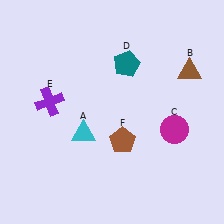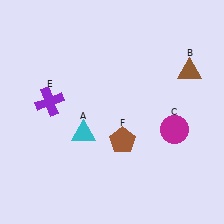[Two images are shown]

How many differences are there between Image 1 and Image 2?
There is 1 difference between the two images.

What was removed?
The teal pentagon (D) was removed in Image 2.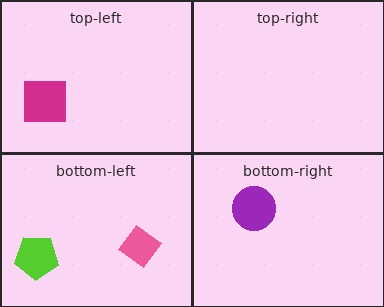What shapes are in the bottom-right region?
The purple circle.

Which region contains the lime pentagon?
The bottom-left region.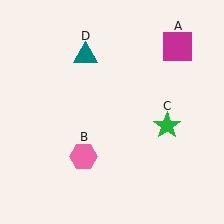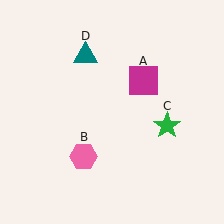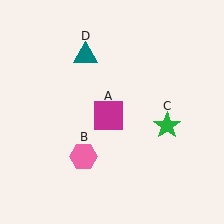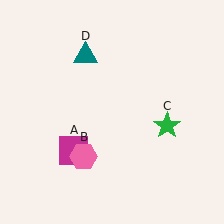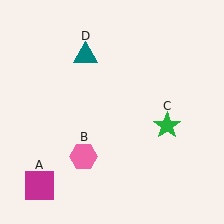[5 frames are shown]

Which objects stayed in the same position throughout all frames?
Pink hexagon (object B) and green star (object C) and teal triangle (object D) remained stationary.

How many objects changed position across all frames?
1 object changed position: magenta square (object A).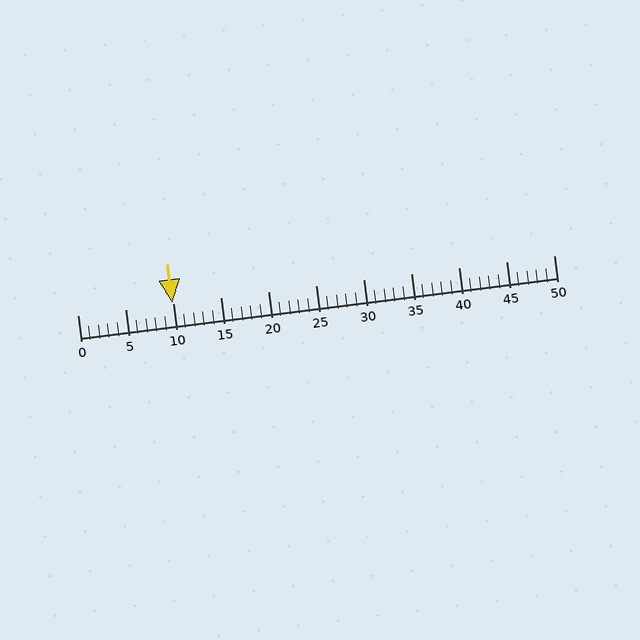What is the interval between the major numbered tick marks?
The major tick marks are spaced 5 units apart.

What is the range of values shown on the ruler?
The ruler shows values from 0 to 50.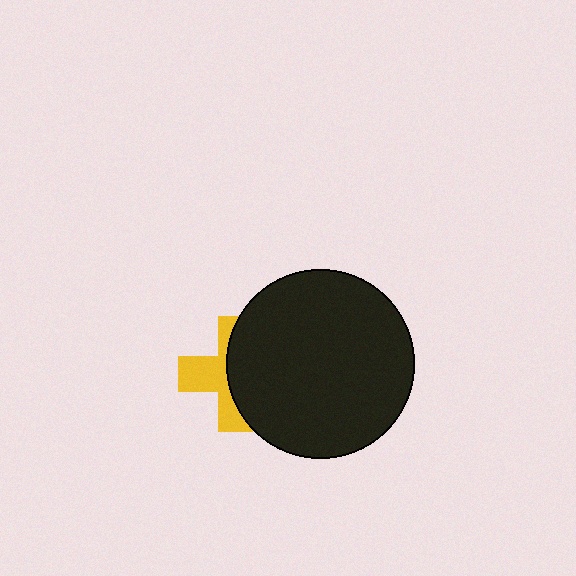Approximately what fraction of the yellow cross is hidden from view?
Roughly 54% of the yellow cross is hidden behind the black circle.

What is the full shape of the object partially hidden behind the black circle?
The partially hidden object is a yellow cross.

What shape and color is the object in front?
The object in front is a black circle.